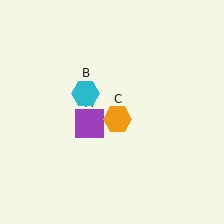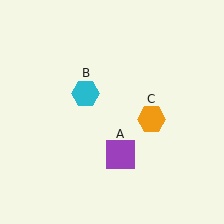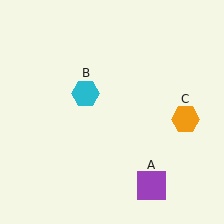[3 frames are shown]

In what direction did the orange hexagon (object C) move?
The orange hexagon (object C) moved right.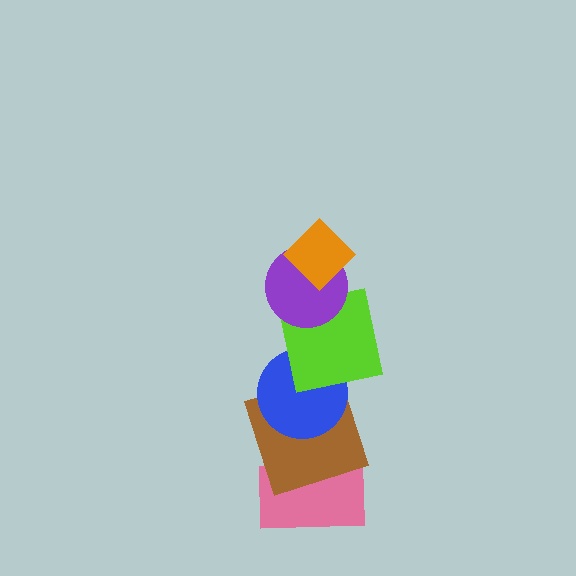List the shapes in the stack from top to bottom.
From top to bottom: the orange diamond, the purple circle, the lime square, the blue circle, the brown square, the pink rectangle.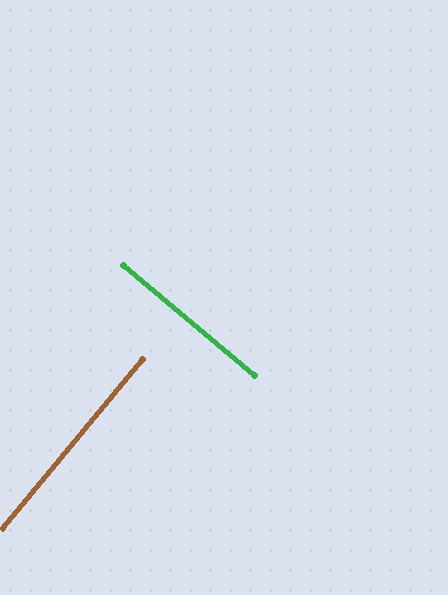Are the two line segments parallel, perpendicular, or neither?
Perpendicular — they meet at approximately 90°.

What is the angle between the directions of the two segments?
Approximately 90 degrees.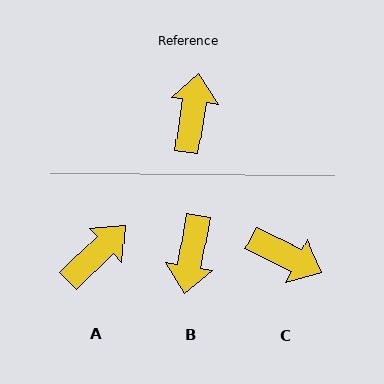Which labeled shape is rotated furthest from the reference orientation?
B, about 179 degrees away.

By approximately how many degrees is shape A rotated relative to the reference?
Approximately 37 degrees clockwise.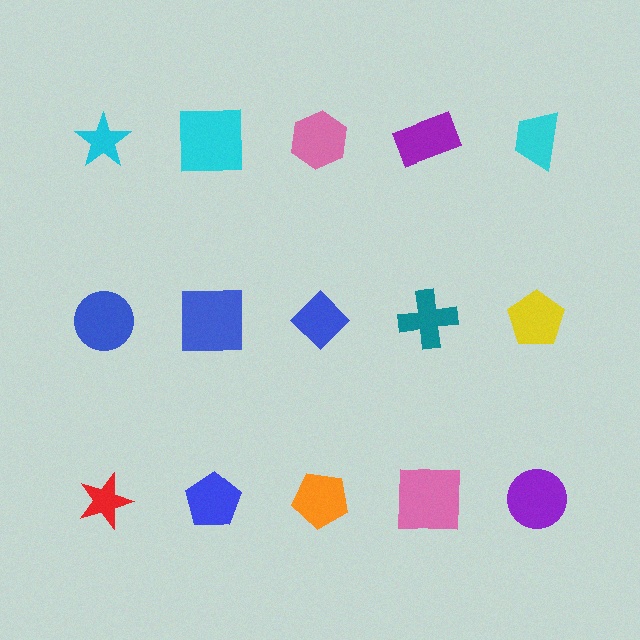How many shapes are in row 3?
5 shapes.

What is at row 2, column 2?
A blue square.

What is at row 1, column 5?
A cyan trapezoid.